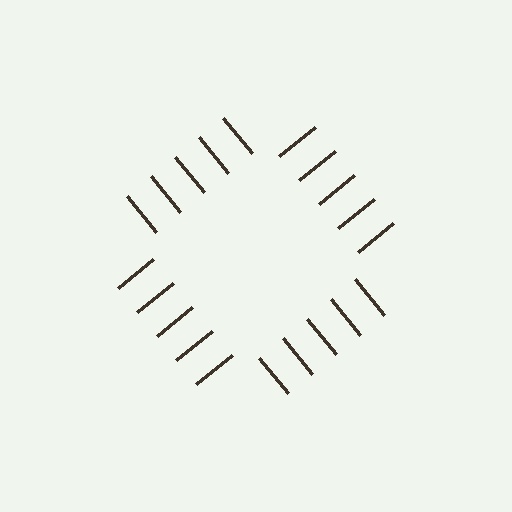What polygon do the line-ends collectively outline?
An illusory square — the line segments terminate on its edges but no continuous stroke is drawn.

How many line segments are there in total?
20 — 5 along each of the 4 edges.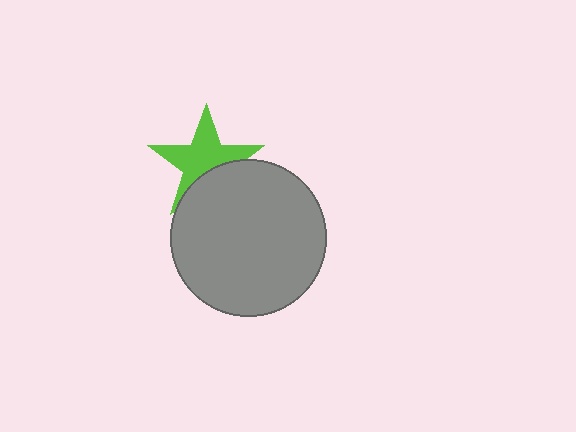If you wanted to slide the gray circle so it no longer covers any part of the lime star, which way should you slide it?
Slide it down — that is the most direct way to separate the two shapes.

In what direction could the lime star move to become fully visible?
The lime star could move up. That would shift it out from behind the gray circle entirely.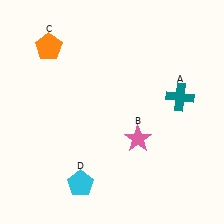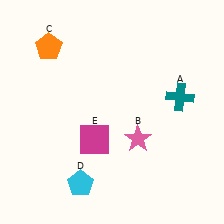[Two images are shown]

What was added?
A magenta square (E) was added in Image 2.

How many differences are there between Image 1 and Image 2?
There is 1 difference between the two images.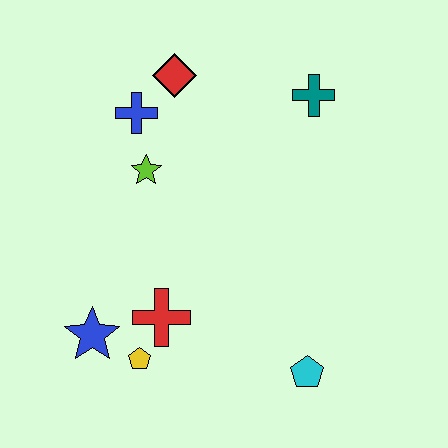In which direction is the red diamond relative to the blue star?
The red diamond is above the blue star.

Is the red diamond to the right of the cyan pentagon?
No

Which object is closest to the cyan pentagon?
The red cross is closest to the cyan pentagon.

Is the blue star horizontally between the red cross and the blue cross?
No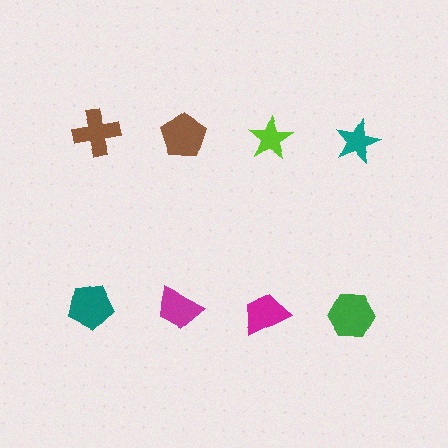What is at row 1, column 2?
A brown pentagon.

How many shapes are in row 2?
4 shapes.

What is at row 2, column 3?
A magenta trapezoid.